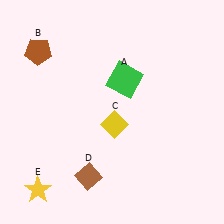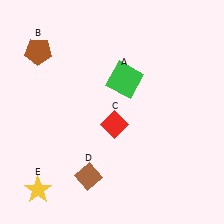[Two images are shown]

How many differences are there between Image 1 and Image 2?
There is 1 difference between the two images.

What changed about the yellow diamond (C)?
In Image 1, C is yellow. In Image 2, it changed to red.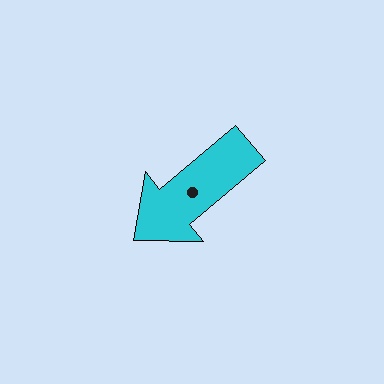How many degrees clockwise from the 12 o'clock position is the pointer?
Approximately 230 degrees.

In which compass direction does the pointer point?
Southwest.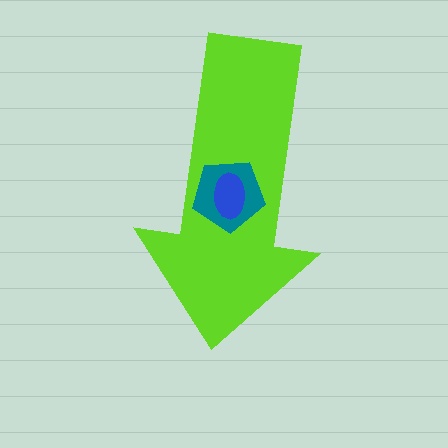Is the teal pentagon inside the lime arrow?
Yes.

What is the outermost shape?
The lime arrow.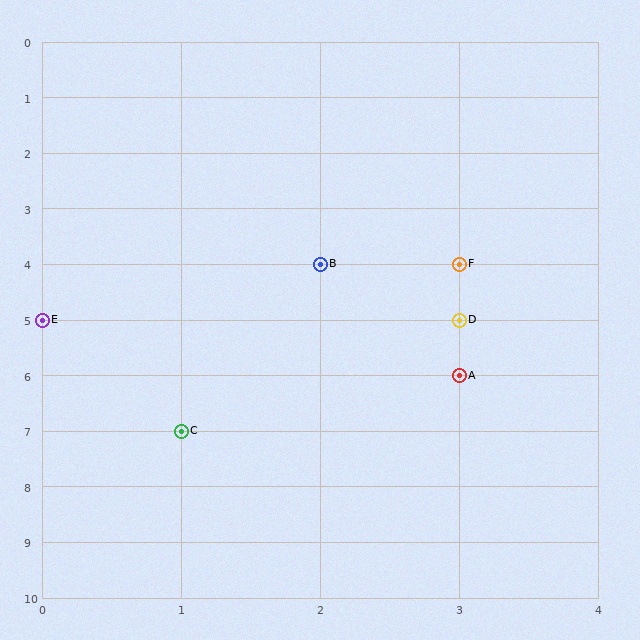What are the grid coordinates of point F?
Point F is at grid coordinates (3, 4).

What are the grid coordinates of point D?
Point D is at grid coordinates (3, 5).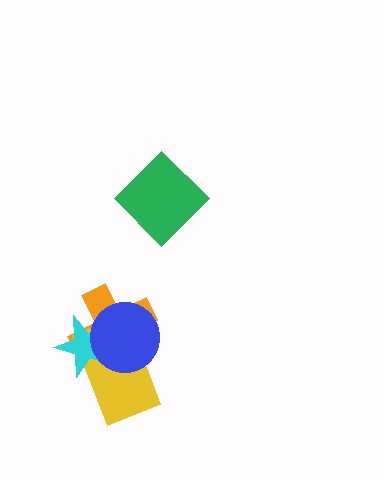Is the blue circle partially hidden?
No, no other shape covers it.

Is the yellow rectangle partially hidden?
Yes, it is partially covered by another shape.